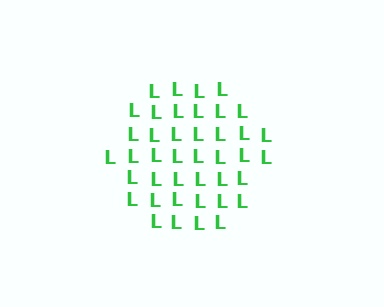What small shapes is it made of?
It is made of small letter L's.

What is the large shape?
The large shape is a hexagon.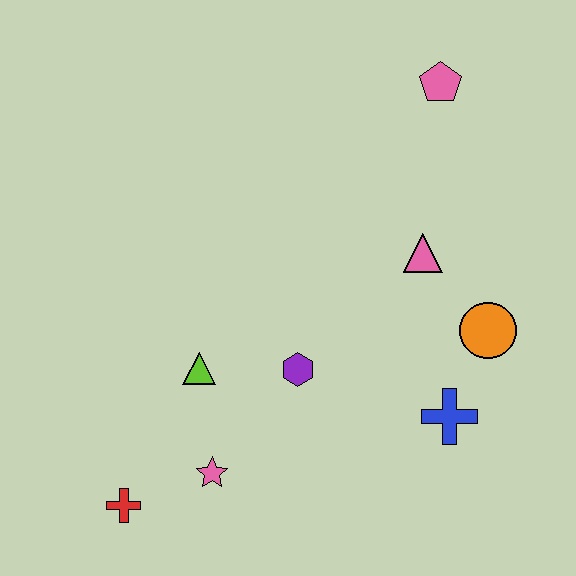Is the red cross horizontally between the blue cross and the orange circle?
No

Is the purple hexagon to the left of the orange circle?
Yes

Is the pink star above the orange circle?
No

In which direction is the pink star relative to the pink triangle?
The pink star is below the pink triangle.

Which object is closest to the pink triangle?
The orange circle is closest to the pink triangle.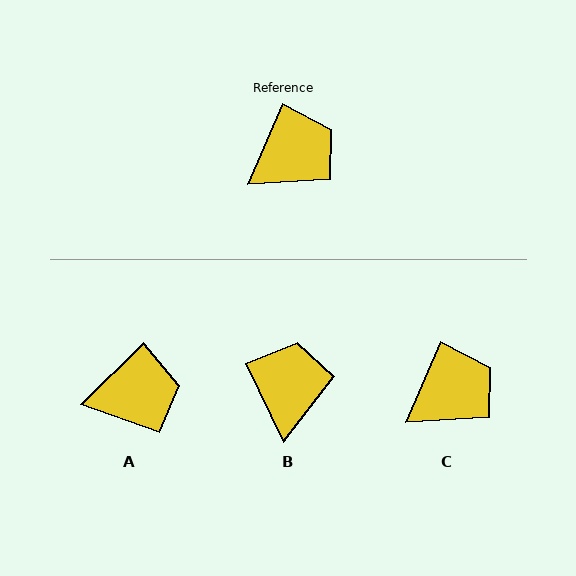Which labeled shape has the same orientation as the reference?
C.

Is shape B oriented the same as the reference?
No, it is off by about 49 degrees.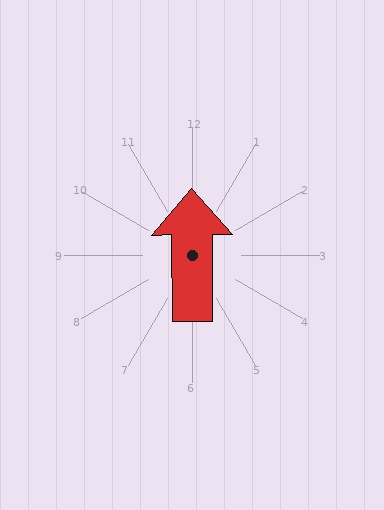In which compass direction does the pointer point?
North.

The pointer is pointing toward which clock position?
Roughly 12 o'clock.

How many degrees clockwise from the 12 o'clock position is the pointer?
Approximately 360 degrees.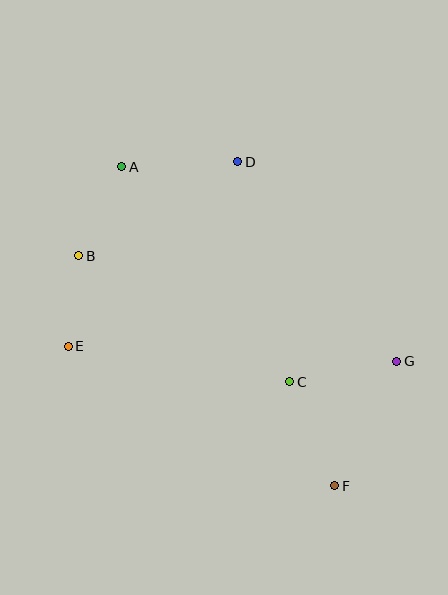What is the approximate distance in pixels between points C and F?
The distance between C and F is approximately 113 pixels.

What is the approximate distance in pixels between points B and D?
The distance between B and D is approximately 185 pixels.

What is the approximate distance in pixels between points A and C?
The distance between A and C is approximately 273 pixels.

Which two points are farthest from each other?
Points A and F are farthest from each other.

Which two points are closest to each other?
Points B and E are closest to each other.